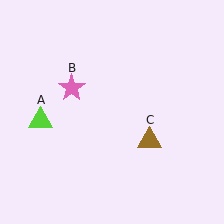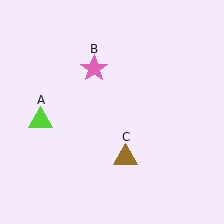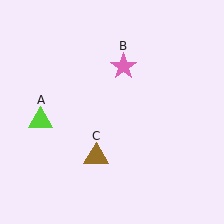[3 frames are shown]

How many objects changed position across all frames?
2 objects changed position: pink star (object B), brown triangle (object C).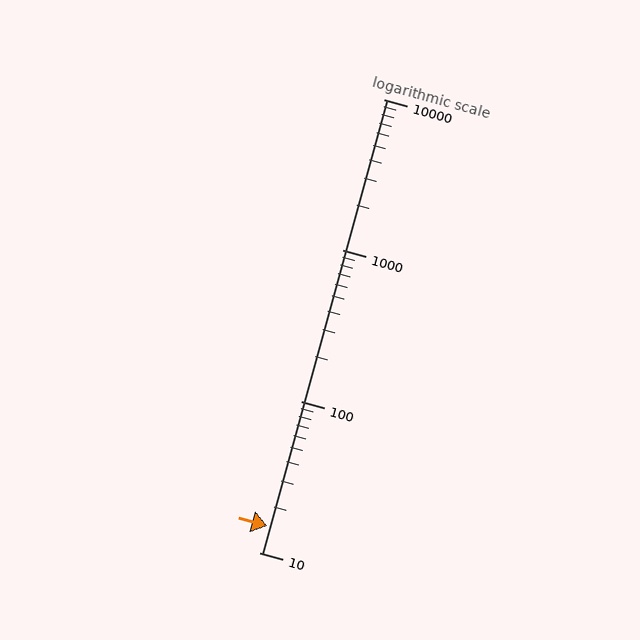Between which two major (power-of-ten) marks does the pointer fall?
The pointer is between 10 and 100.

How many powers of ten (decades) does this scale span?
The scale spans 3 decades, from 10 to 10000.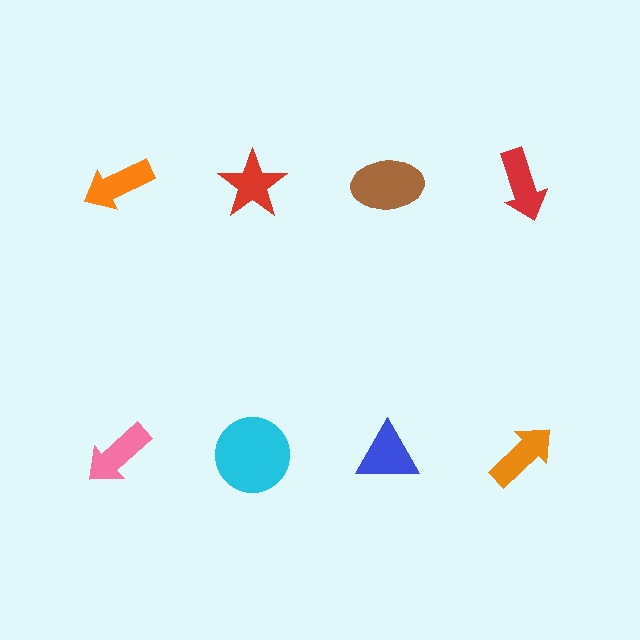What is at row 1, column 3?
A brown ellipse.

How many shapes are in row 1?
4 shapes.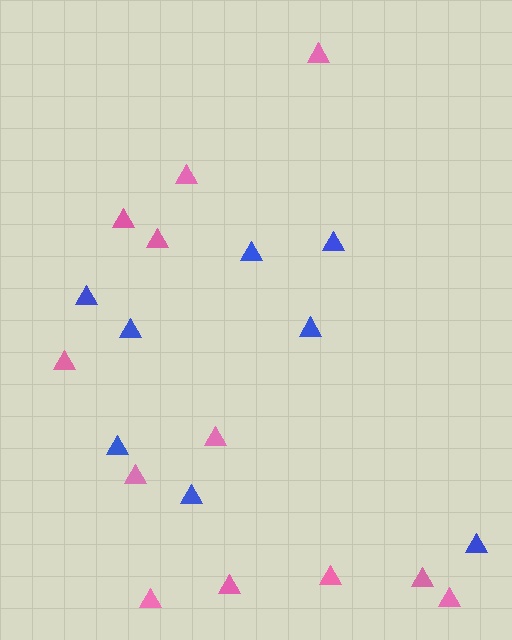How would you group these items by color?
There are 2 groups: one group of pink triangles (12) and one group of blue triangles (8).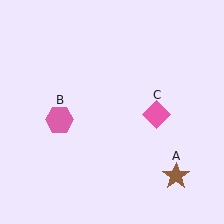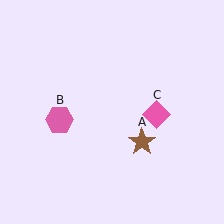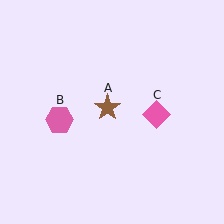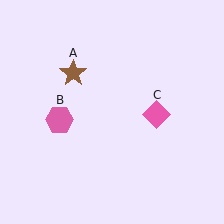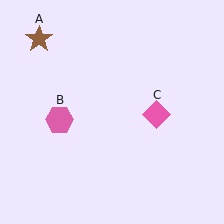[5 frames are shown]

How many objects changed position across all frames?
1 object changed position: brown star (object A).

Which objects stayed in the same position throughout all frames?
Pink hexagon (object B) and pink diamond (object C) remained stationary.